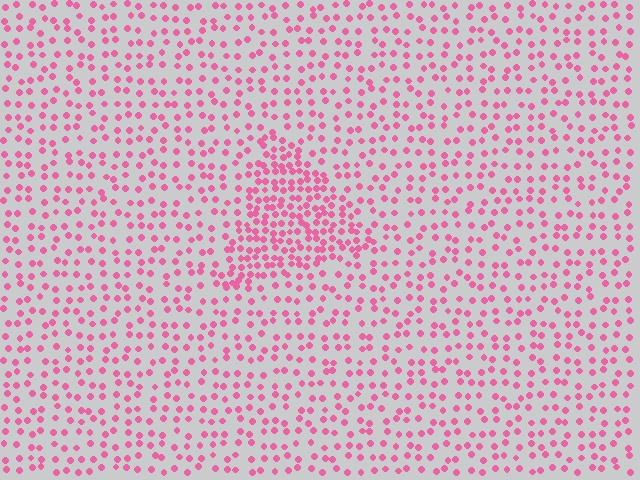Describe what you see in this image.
The image contains small pink elements arranged at two different densities. A triangle-shaped region is visible where the elements are more densely packed than the surrounding area.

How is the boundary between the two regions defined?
The boundary is defined by a change in element density (approximately 2.1x ratio). All elements are the same color, size, and shape.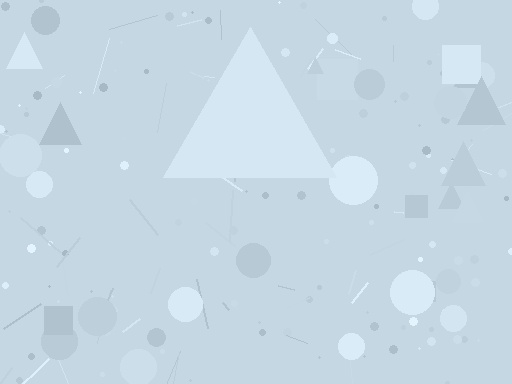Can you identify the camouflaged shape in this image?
The camouflaged shape is a triangle.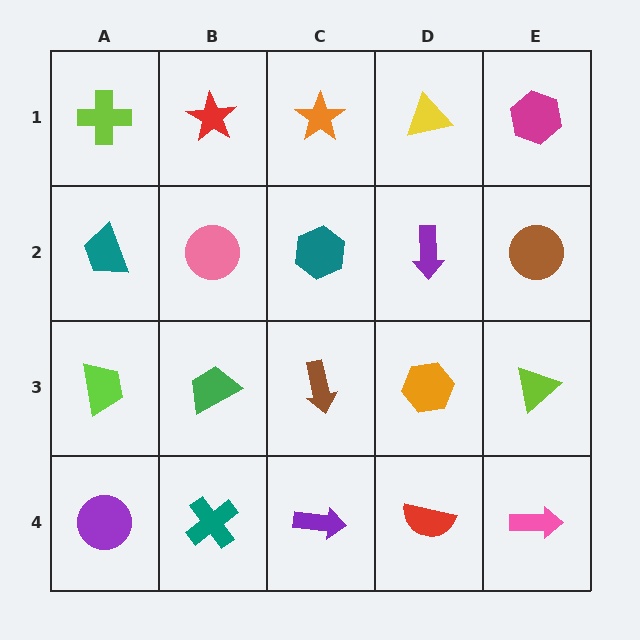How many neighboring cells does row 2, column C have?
4.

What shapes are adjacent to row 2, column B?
A red star (row 1, column B), a green trapezoid (row 3, column B), a teal trapezoid (row 2, column A), a teal hexagon (row 2, column C).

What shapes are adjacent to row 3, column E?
A brown circle (row 2, column E), a pink arrow (row 4, column E), an orange hexagon (row 3, column D).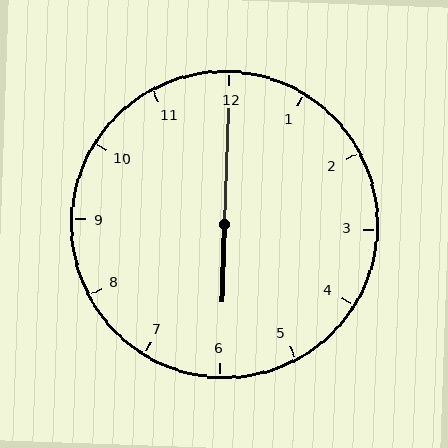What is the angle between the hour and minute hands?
Approximately 180 degrees.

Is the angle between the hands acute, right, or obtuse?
It is obtuse.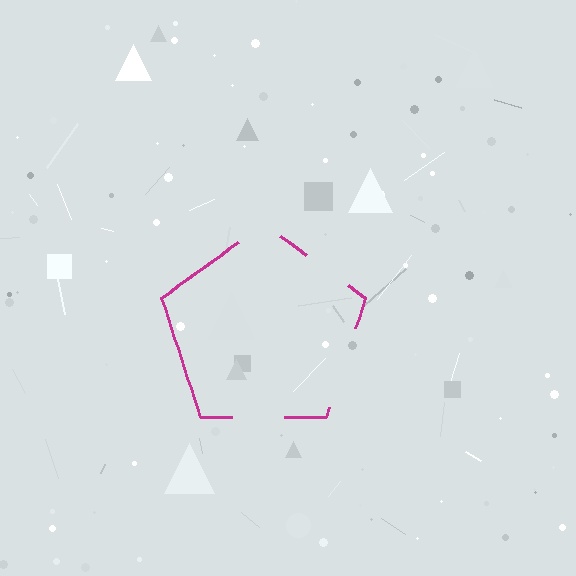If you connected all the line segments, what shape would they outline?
They would outline a pentagon.